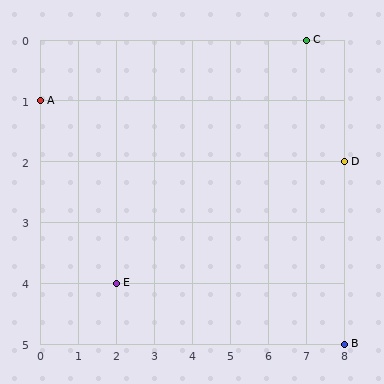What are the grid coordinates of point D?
Point D is at grid coordinates (8, 2).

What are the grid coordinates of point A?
Point A is at grid coordinates (0, 1).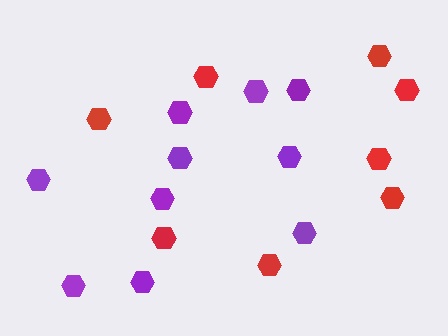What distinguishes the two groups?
There are 2 groups: one group of purple hexagons (10) and one group of red hexagons (8).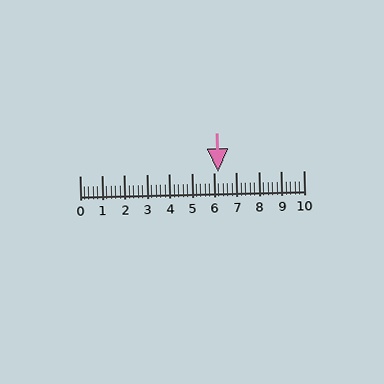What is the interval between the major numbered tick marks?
The major tick marks are spaced 1 units apart.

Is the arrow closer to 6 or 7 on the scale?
The arrow is closer to 6.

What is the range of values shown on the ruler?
The ruler shows values from 0 to 10.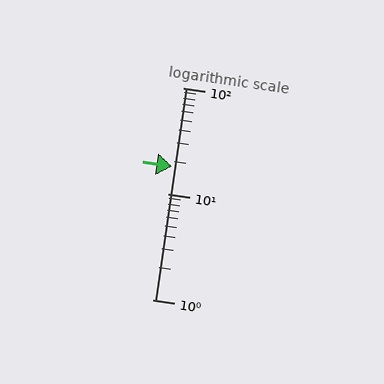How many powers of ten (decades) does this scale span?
The scale spans 2 decades, from 1 to 100.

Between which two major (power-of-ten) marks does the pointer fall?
The pointer is between 10 and 100.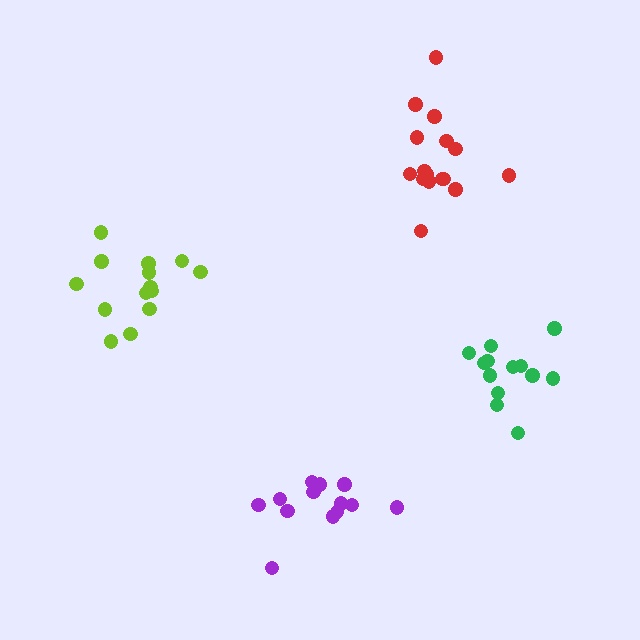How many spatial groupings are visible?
There are 4 spatial groupings.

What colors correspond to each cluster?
The clusters are colored: red, lime, green, purple.